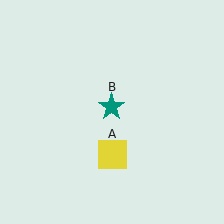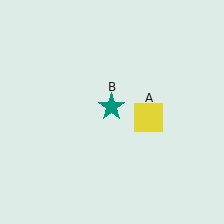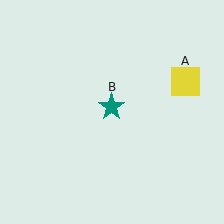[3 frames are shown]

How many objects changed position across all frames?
1 object changed position: yellow square (object A).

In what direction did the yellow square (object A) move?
The yellow square (object A) moved up and to the right.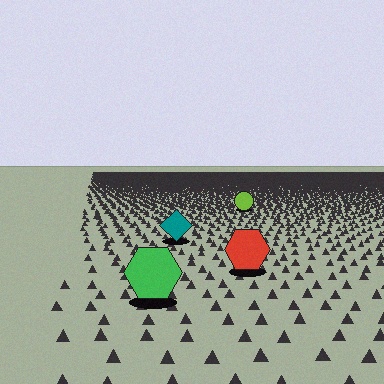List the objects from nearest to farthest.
From nearest to farthest: the green hexagon, the red hexagon, the teal diamond, the lime circle.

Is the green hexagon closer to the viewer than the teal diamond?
Yes. The green hexagon is closer — you can tell from the texture gradient: the ground texture is coarser near it.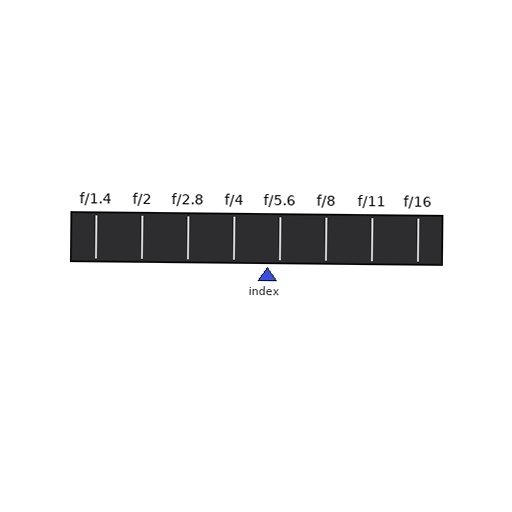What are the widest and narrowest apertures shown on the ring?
The widest aperture shown is f/1.4 and the narrowest is f/16.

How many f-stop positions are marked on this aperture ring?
There are 8 f-stop positions marked.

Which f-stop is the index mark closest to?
The index mark is closest to f/5.6.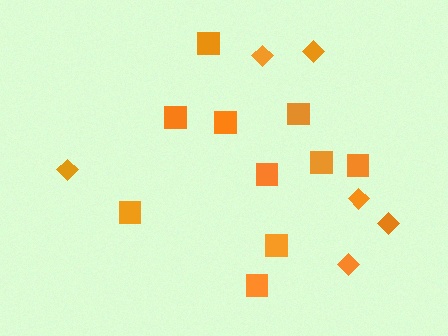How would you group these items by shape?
There are 2 groups: one group of diamonds (6) and one group of squares (10).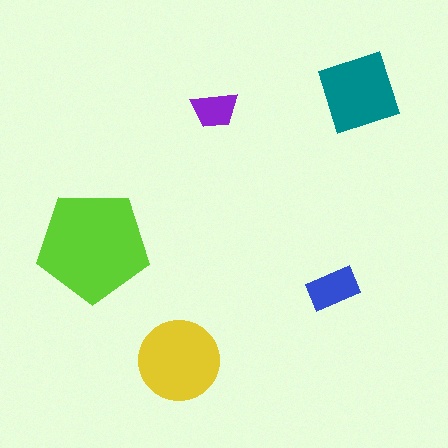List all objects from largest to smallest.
The lime pentagon, the yellow circle, the teal diamond, the blue rectangle, the purple trapezoid.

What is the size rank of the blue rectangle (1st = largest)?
4th.